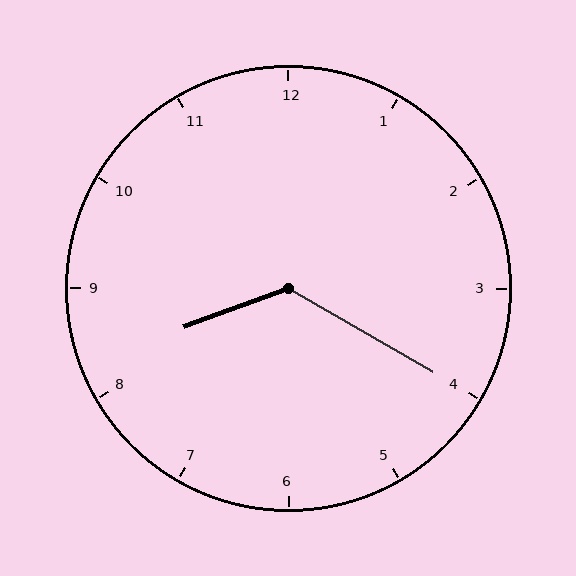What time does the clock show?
8:20.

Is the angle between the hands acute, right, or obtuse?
It is obtuse.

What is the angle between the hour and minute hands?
Approximately 130 degrees.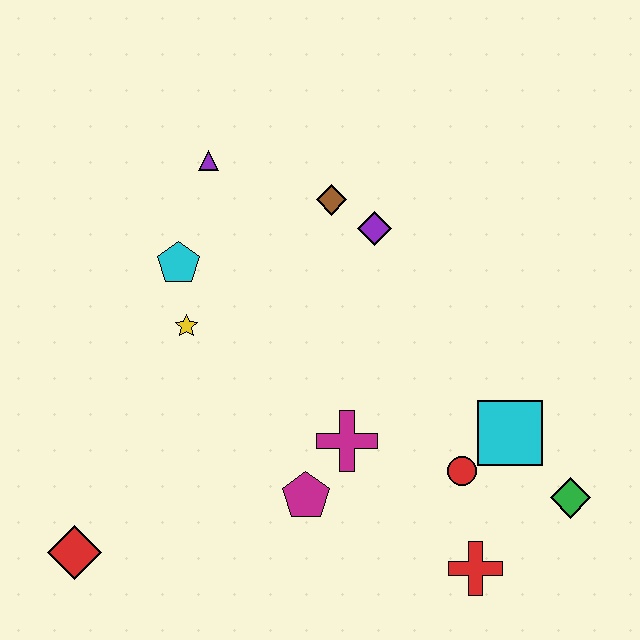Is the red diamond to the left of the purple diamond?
Yes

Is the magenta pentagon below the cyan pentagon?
Yes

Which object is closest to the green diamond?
The cyan square is closest to the green diamond.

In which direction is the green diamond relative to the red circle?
The green diamond is to the right of the red circle.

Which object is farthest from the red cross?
The purple triangle is farthest from the red cross.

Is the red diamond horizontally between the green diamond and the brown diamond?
No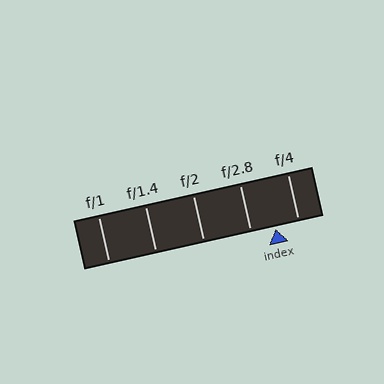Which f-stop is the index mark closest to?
The index mark is closest to f/4.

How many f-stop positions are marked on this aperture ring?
There are 5 f-stop positions marked.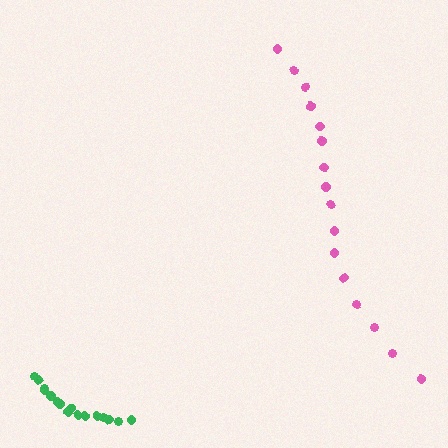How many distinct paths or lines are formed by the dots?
There are 2 distinct paths.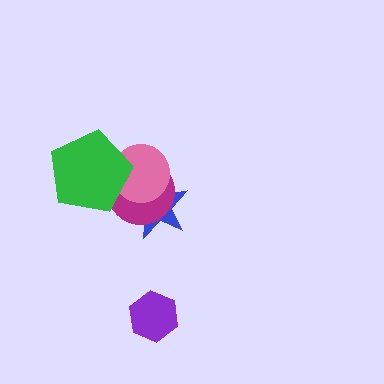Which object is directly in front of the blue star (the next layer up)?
The magenta circle is directly in front of the blue star.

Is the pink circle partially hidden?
Yes, it is partially covered by another shape.